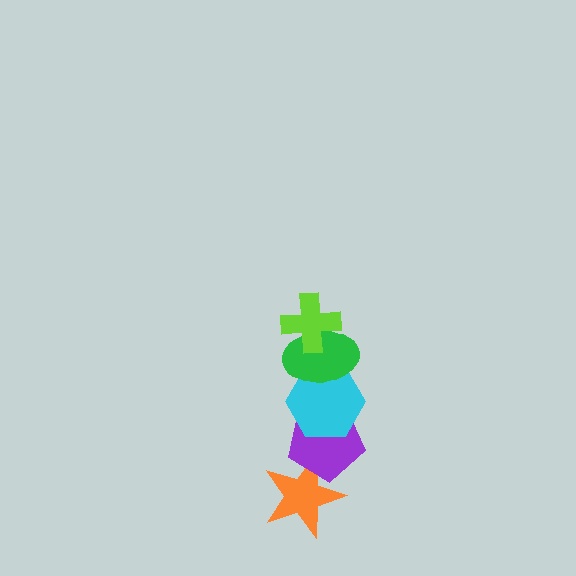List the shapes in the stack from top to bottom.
From top to bottom: the lime cross, the green ellipse, the cyan hexagon, the purple pentagon, the orange star.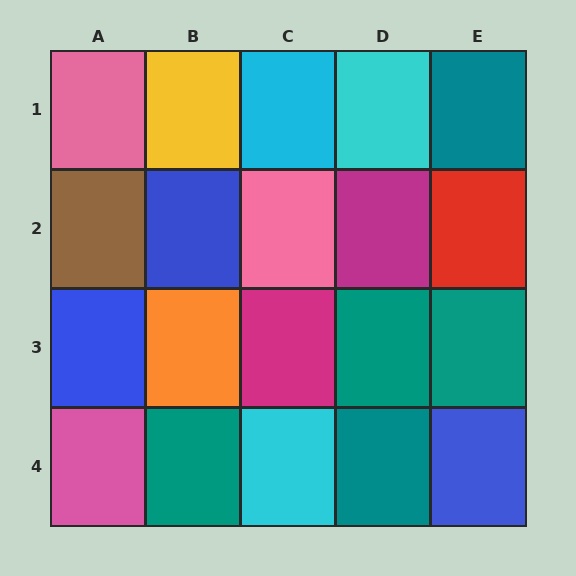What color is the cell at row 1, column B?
Yellow.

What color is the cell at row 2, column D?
Magenta.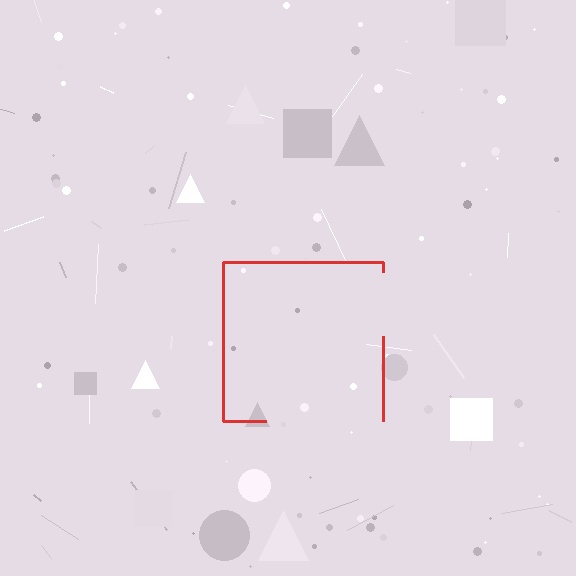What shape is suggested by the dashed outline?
The dashed outline suggests a square.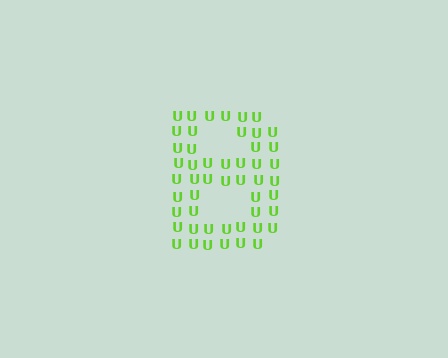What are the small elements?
The small elements are letter U's.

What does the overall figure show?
The overall figure shows the letter B.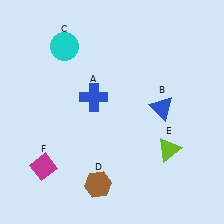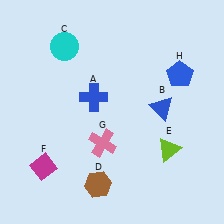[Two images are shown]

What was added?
A pink cross (G), a blue pentagon (H) were added in Image 2.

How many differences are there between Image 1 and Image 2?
There are 2 differences between the two images.